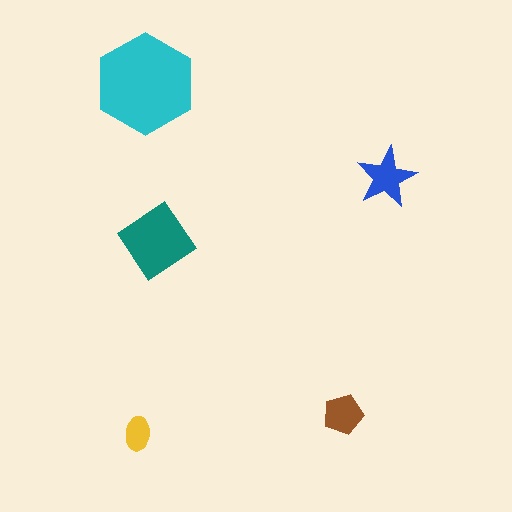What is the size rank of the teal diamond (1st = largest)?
2nd.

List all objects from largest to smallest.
The cyan hexagon, the teal diamond, the blue star, the brown pentagon, the yellow ellipse.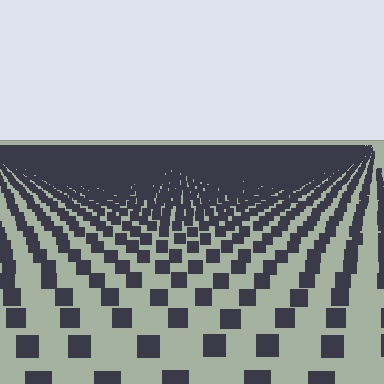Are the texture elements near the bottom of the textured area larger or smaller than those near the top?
Larger. Near the bottom, elements are closer to the viewer and appear at a bigger on-screen size.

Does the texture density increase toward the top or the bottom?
Density increases toward the top.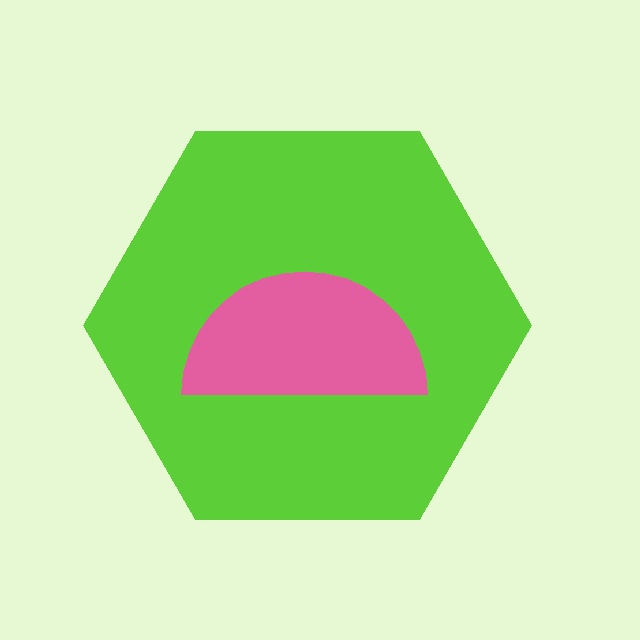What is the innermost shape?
The pink semicircle.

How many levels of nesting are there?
2.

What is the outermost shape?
The lime hexagon.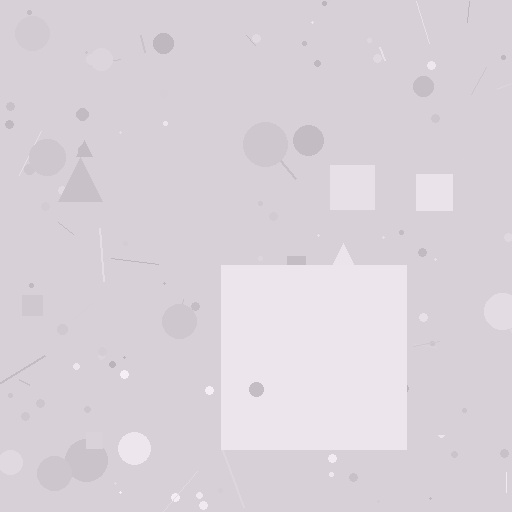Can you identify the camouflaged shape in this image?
The camouflaged shape is a square.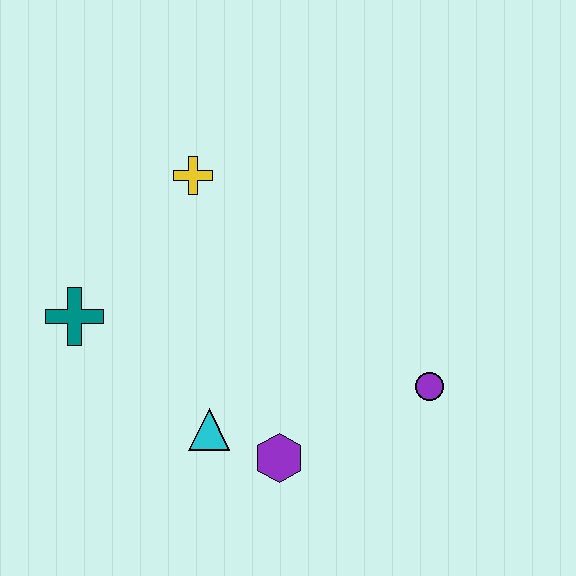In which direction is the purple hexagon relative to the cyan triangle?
The purple hexagon is to the right of the cyan triangle.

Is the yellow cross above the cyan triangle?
Yes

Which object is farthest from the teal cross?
The purple circle is farthest from the teal cross.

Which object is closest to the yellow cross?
The teal cross is closest to the yellow cross.